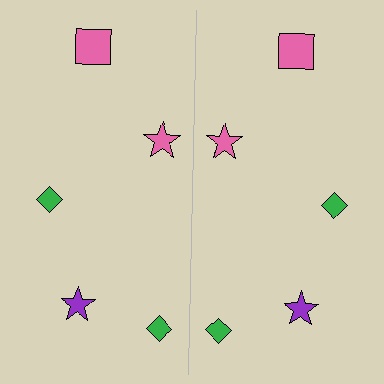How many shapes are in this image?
There are 10 shapes in this image.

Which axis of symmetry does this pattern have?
The pattern has a vertical axis of symmetry running through the center of the image.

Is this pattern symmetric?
Yes, this pattern has bilateral (reflection) symmetry.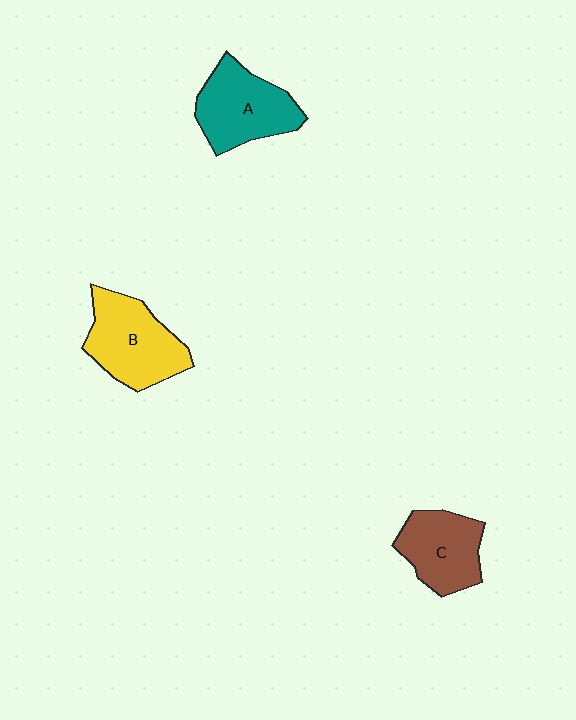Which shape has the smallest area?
Shape C (brown).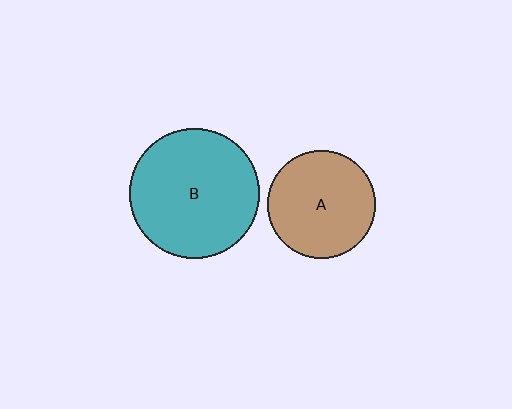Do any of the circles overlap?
No, none of the circles overlap.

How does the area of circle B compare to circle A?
Approximately 1.4 times.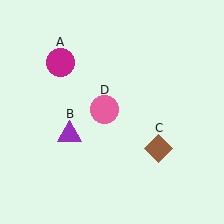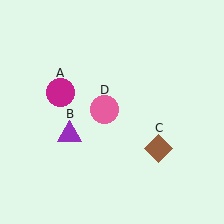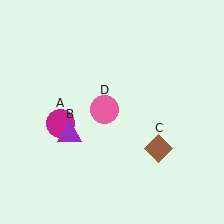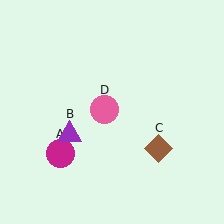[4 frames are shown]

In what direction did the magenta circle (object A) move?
The magenta circle (object A) moved down.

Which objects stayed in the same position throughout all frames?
Purple triangle (object B) and brown diamond (object C) and pink circle (object D) remained stationary.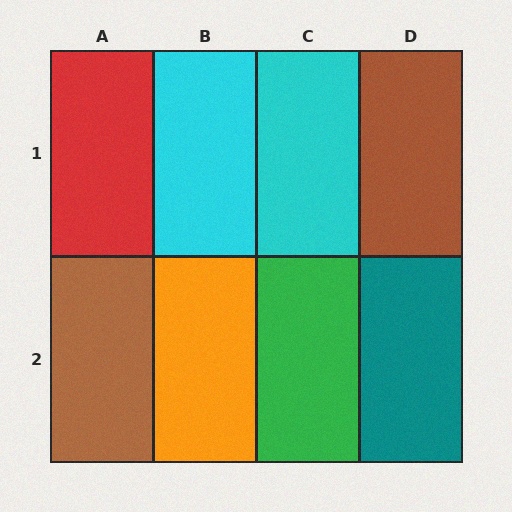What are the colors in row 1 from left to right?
Red, cyan, cyan, brown.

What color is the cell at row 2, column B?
Orange.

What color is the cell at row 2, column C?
Green.